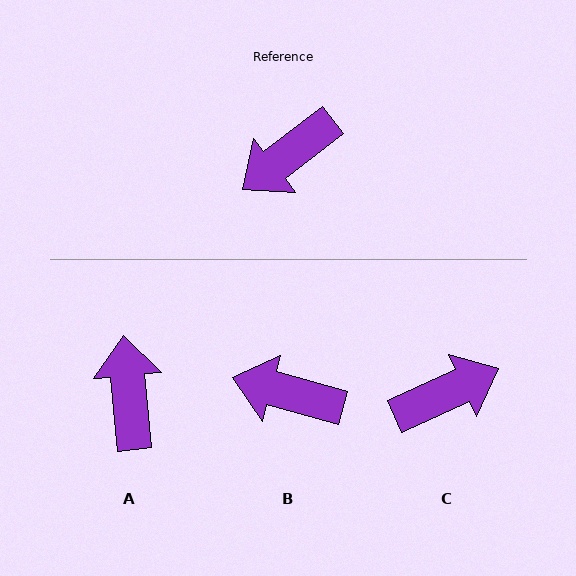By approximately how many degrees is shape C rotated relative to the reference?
Approximately 167 degrees counter-clockwise.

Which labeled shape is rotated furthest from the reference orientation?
C, about 167 degrees away.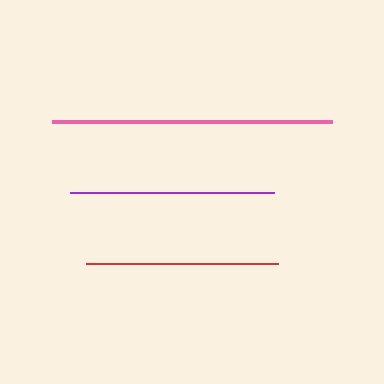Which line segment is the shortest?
The red line is the shortest at approximately 192 pixels.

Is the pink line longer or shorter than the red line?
The pink line is longer than the red line.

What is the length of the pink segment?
The pink segment is approximately 280 pixels long.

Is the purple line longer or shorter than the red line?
The purple line is longer than the red line.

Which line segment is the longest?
The pink line is the longest at approximately 280 pixels.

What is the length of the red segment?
The red segment is approximately 192 pixels long.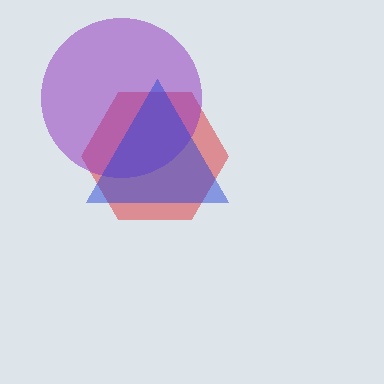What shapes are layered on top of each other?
The layered shapes are: a red hexagon, a purple circle, a blue triangle.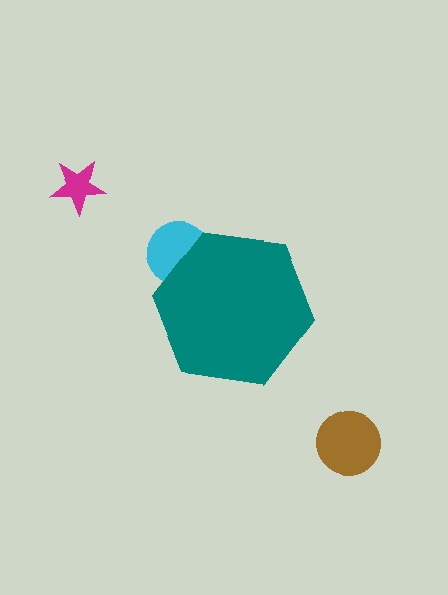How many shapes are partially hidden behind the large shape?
1 shape is partially hidden.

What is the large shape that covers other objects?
A teal hexagon.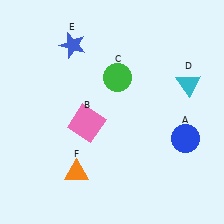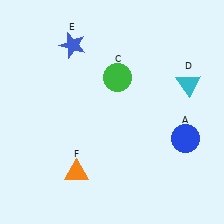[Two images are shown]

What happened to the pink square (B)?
The pink square (B) was removed in Image 2. It was in the bottom-left area of Image 1.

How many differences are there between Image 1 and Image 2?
There is 1 difference between the two images.